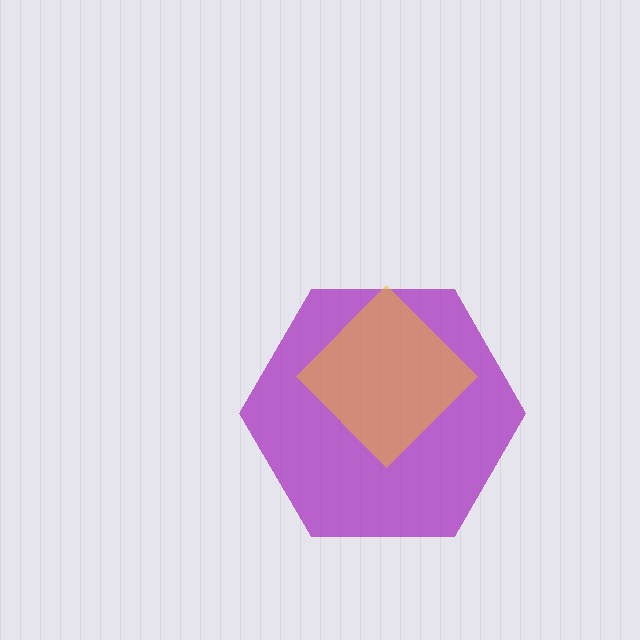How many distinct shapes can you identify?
There are 2 distinct shapes: a purple hexagon, a yellow diamond.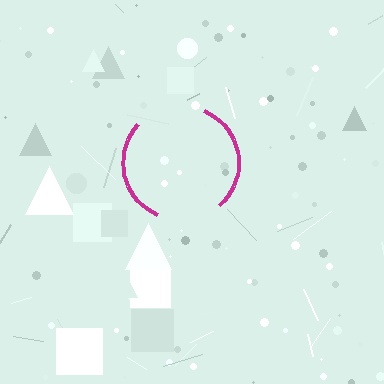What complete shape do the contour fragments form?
The contour fragments form a circle.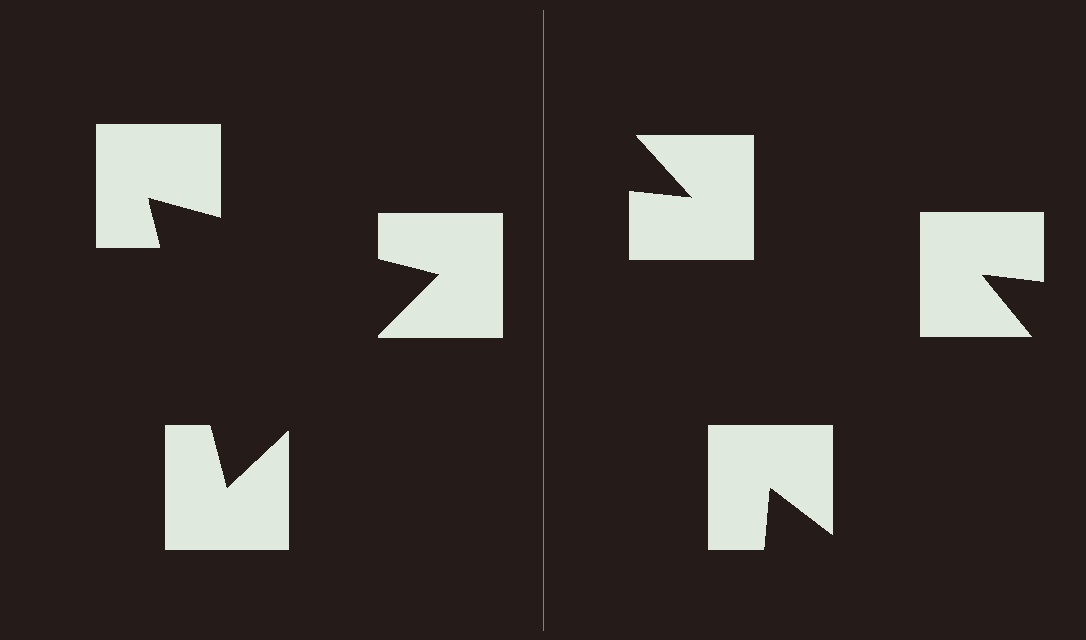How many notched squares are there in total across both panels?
6 — 3 on each side.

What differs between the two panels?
The notched squares are positioned identically on both sides; only the wedge orientations differ. On the left they align to a triangle; on the right they are misaligned.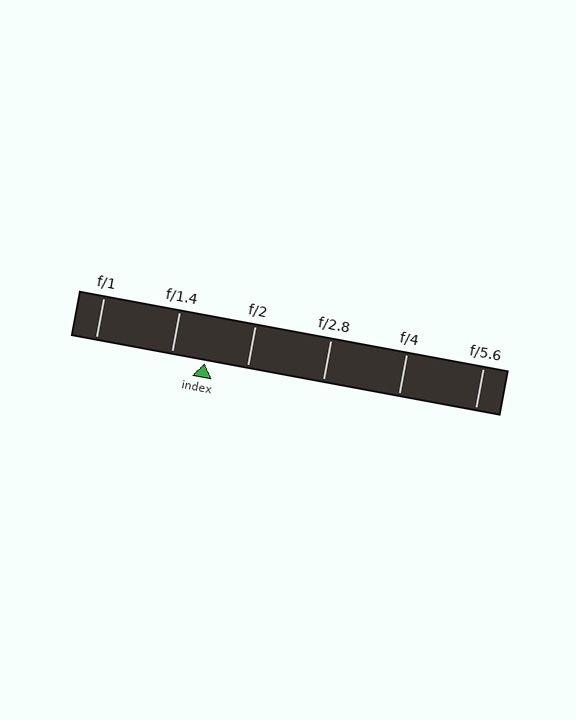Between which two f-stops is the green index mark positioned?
The index mark is between f/1.4 and f/2.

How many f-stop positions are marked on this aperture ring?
There are 6 f-stop positions marked.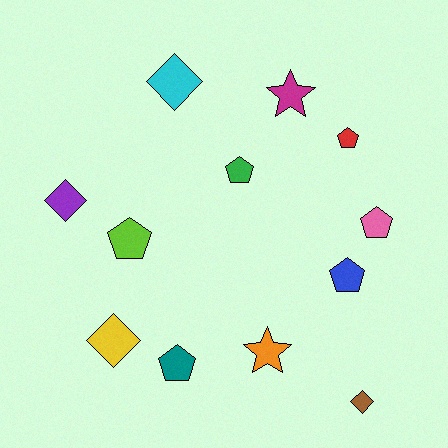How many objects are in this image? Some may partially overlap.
There are 12 objects.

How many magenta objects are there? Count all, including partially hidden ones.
There is 1 magenta object.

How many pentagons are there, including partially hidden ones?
There are 6 pentagons.